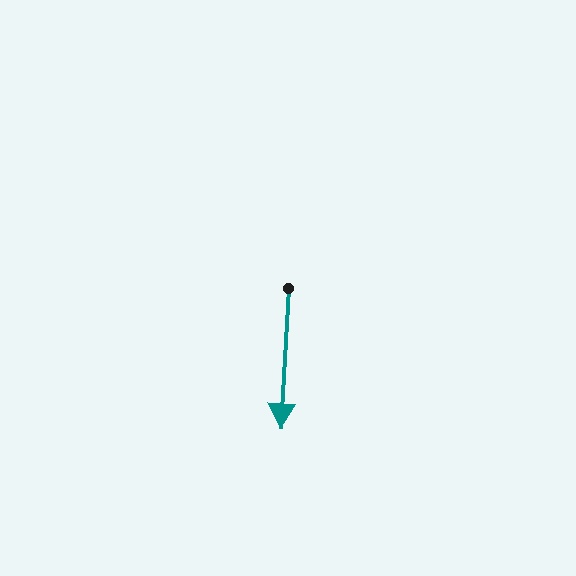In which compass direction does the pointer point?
South.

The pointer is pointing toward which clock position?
Roughly 6 o'clock.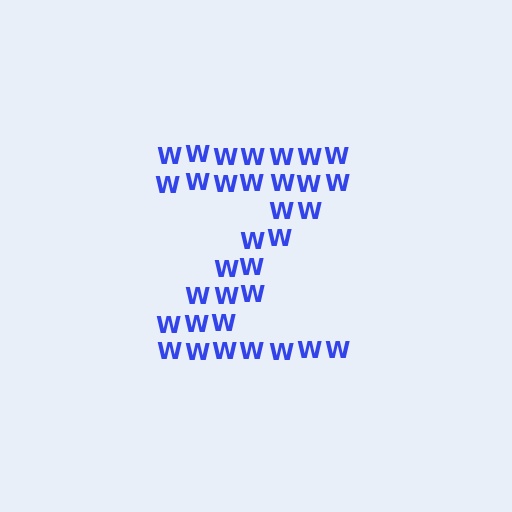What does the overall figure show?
The overall figure shows the letter Z.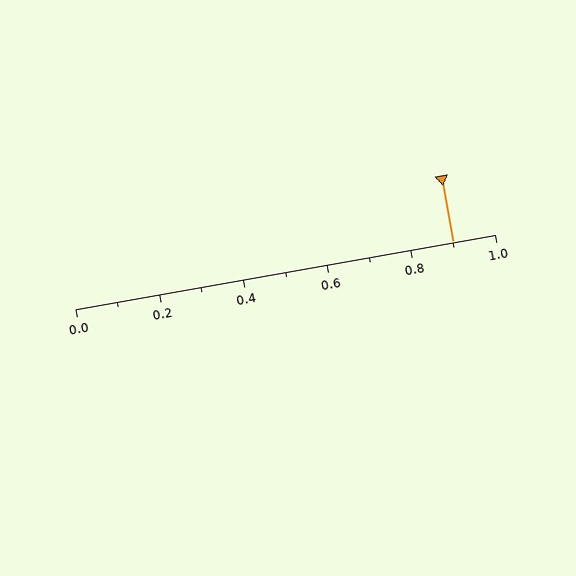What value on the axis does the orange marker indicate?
The marker indicates approximately 0.9.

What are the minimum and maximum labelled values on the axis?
The axis runs from 0.0 to 1.0.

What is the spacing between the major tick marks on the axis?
The major ticks are spaced 0.2 apart.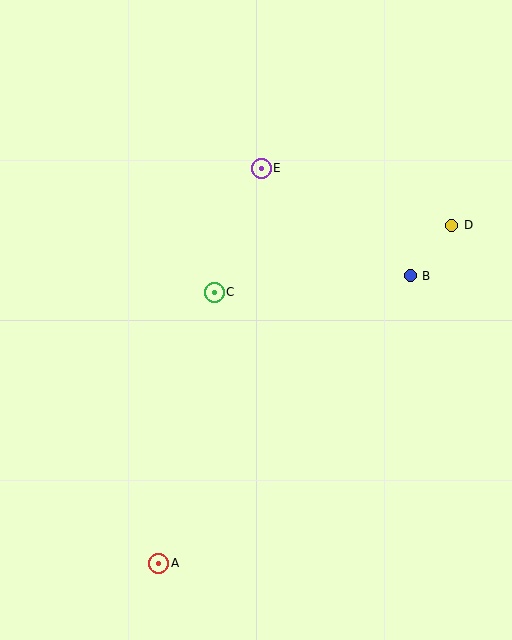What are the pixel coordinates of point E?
Point E is at (261, 168).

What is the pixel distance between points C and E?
The distance between C and E is 133 pixels.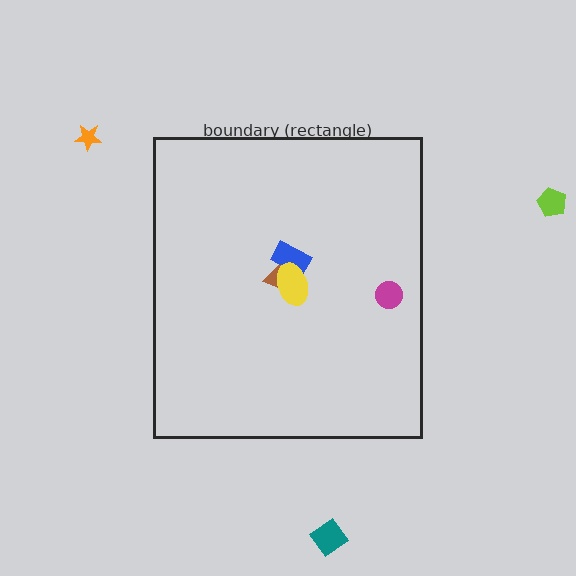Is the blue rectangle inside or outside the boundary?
Inside.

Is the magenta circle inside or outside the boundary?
Inside.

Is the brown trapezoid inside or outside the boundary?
Inside.